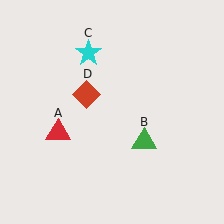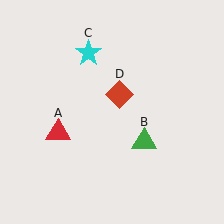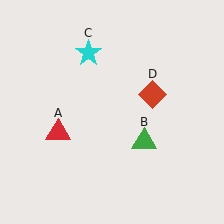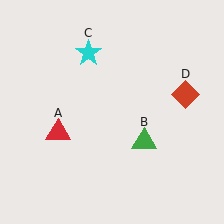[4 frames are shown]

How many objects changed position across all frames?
1 object changed position: red diamond (object D).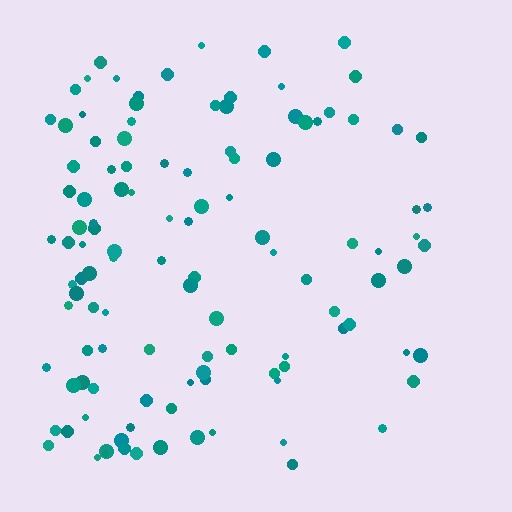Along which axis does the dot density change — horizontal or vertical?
Horizontal.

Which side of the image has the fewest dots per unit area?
The right.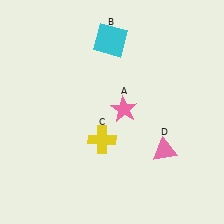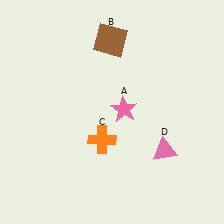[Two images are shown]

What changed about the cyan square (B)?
In Image 1, B is cyan. In Image 2, it changed to brown.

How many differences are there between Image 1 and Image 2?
There are 2 differences between the two images.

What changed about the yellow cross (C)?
In Image 1, C is yellow. In Image 2, it changed to orange.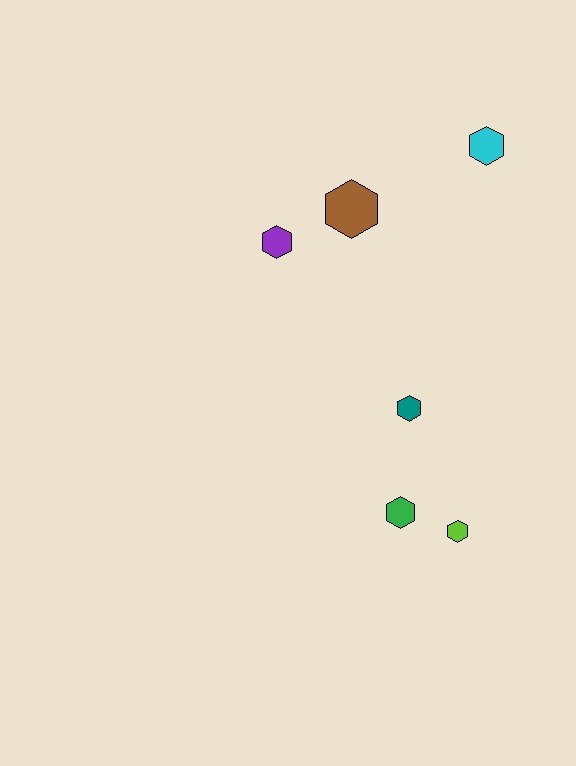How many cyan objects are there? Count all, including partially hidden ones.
There is 1 cyan object.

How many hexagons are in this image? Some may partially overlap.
There are 6 hexagons.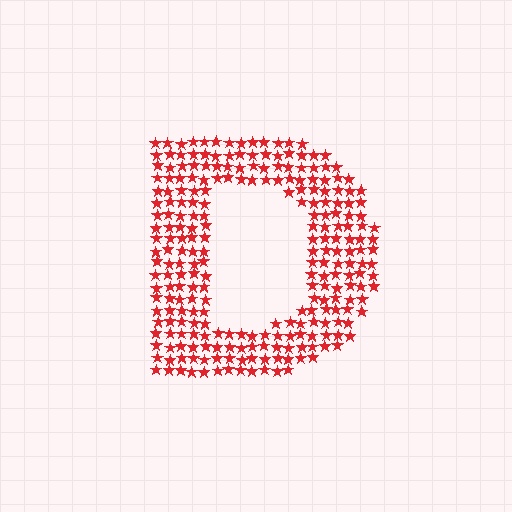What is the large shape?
The large shape is the letter D.